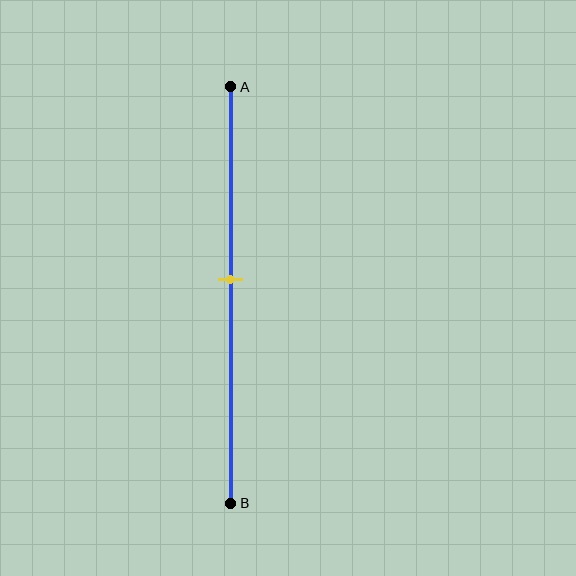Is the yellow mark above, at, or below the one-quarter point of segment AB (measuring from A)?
The yellow mark is below the one-quarter point of segment AB.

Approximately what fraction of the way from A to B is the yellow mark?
The yellow mark is approximately 45% of the way from A to B.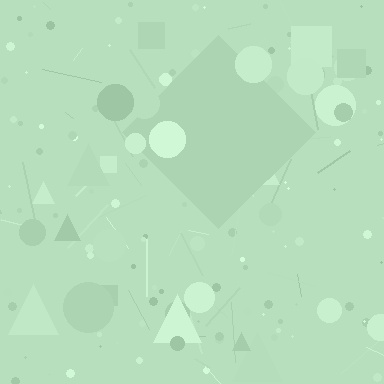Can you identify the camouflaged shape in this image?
The camouflaged shape is a diamond.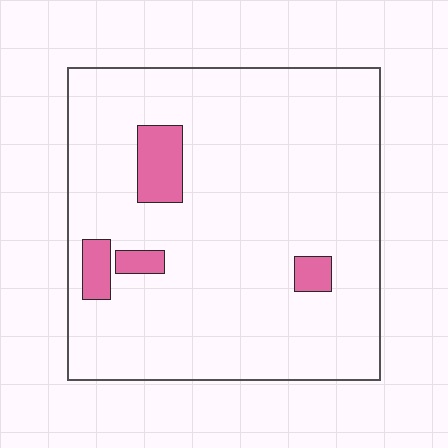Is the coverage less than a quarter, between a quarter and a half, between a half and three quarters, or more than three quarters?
Less than a quarter.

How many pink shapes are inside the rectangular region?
4.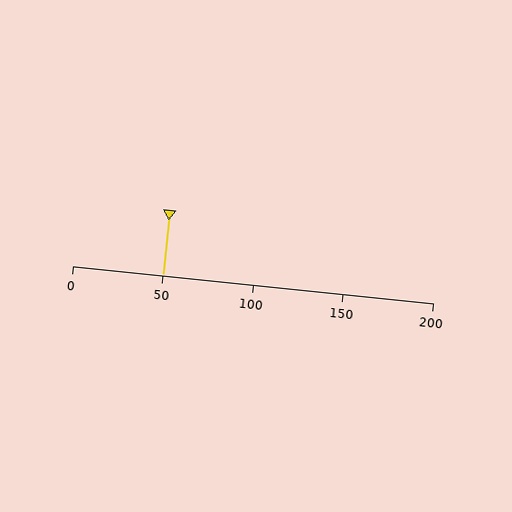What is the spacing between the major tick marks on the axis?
The major ticks are spaced 50 apart.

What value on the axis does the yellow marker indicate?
The marker indicates approximately 50.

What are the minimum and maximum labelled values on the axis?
The axis runs from 0 to 200.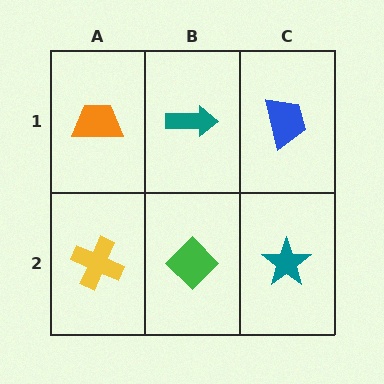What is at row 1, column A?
An orange trapezoid.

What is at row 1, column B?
A teal arrow.